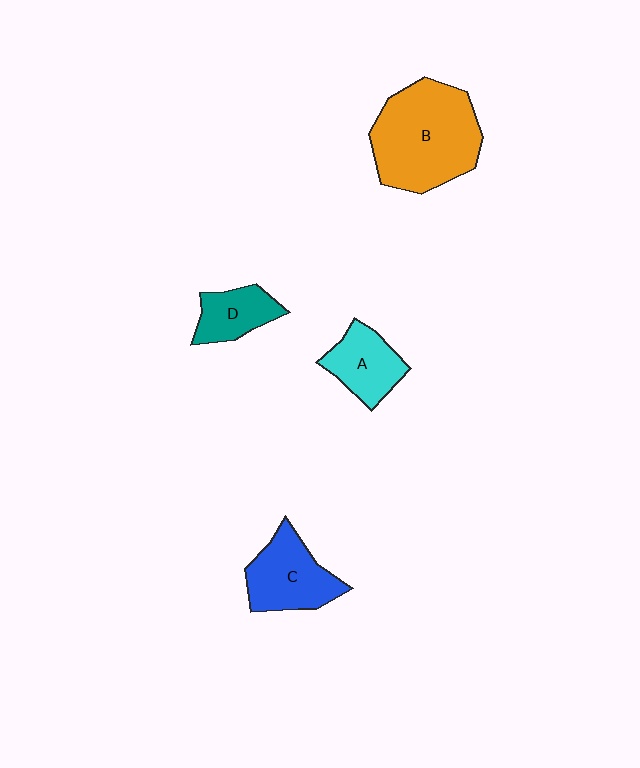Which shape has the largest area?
Shape B (orange).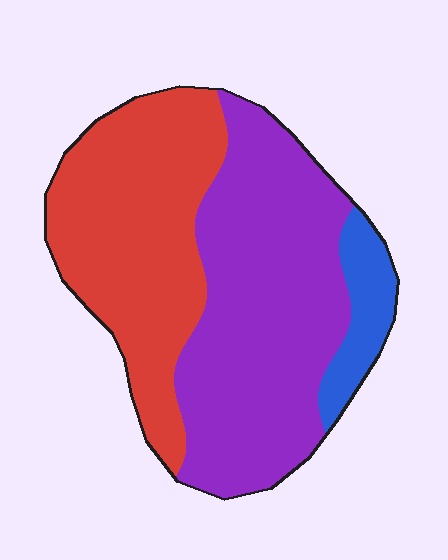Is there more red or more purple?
Purple.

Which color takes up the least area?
Blue, at roughly 10%.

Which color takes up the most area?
Purple, at roughly 50%.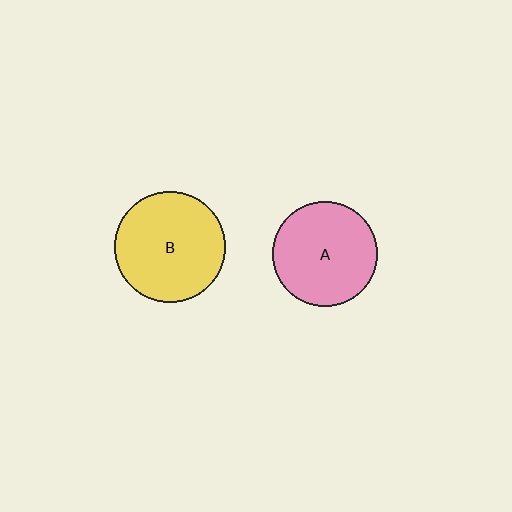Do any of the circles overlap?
No, none of the circles overlap.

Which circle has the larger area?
Circle B (yellow).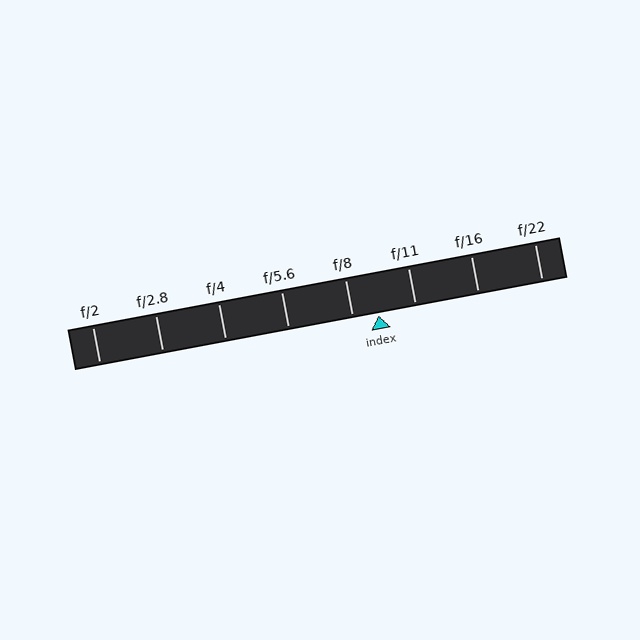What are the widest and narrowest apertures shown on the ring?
The widest aperture shown is f/2 and the narrowest is f/22.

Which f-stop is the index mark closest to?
The index mark is closest to f/8.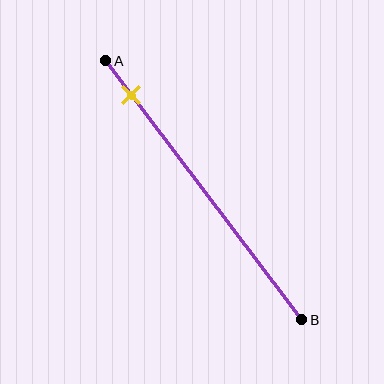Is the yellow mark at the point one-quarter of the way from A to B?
No, the mark is at about 15% from A, not at the 25% one-quarter point.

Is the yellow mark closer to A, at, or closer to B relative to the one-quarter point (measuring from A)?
The yellow mark is closer to point A than the one-quarter point of segment AB.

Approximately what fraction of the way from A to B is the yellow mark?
The yellow mark is approximately 15% of the way from A to B.